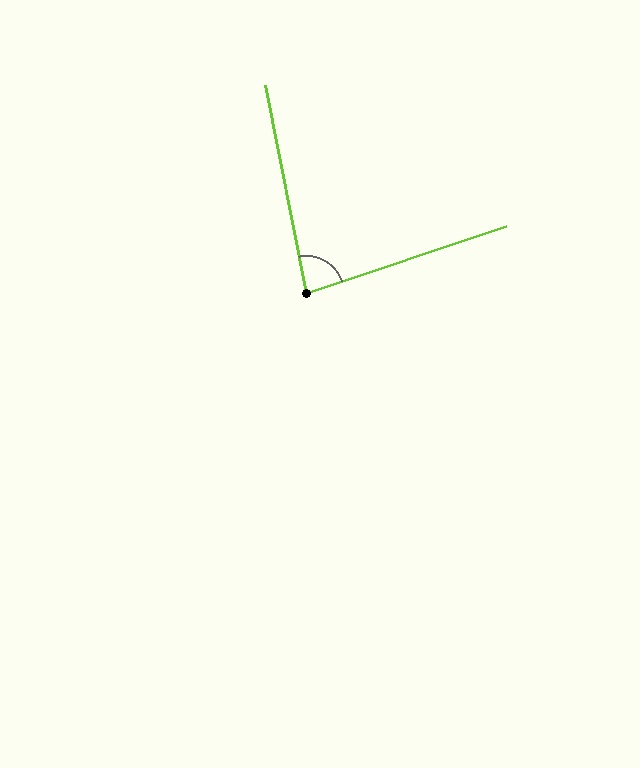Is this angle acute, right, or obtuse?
It is acute.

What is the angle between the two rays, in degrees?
Approximately 83 degrees.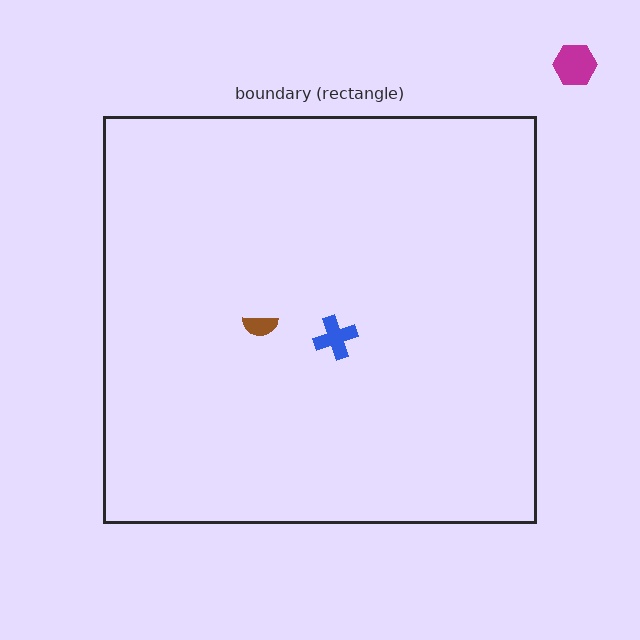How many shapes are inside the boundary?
2 inside, 1 outside.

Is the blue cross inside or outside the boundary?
Inside.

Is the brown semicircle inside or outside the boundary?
Inside.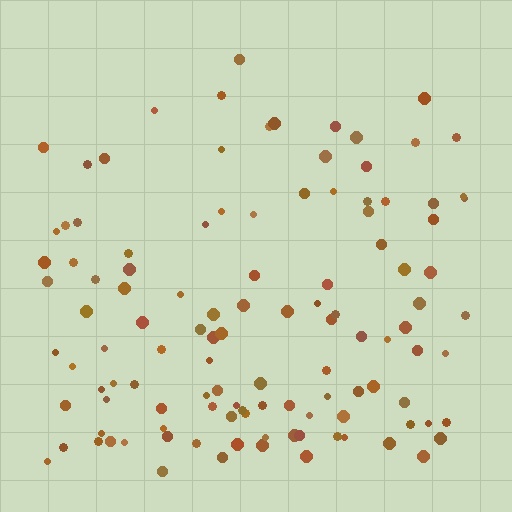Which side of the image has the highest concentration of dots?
The bottom.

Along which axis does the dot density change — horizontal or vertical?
Vertical.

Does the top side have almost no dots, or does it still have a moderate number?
Still a moderate number, just noticeably fewer than the bottom.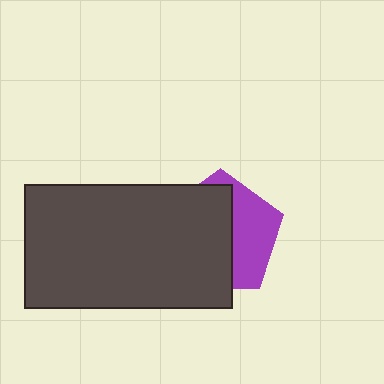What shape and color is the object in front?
The object in front is a dark gray rectangle.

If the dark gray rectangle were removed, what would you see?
You would see the complete purple pentagon.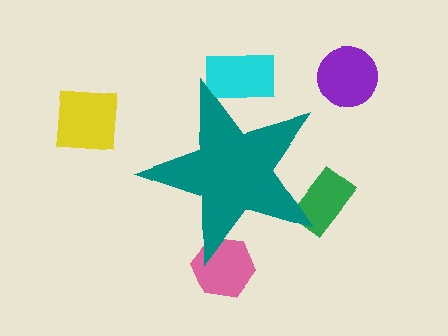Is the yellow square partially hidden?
No, the yellow square is fully visible.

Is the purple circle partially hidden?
No, the purple circle is fully visible.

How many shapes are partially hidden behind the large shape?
3 shapes are partially hidden.